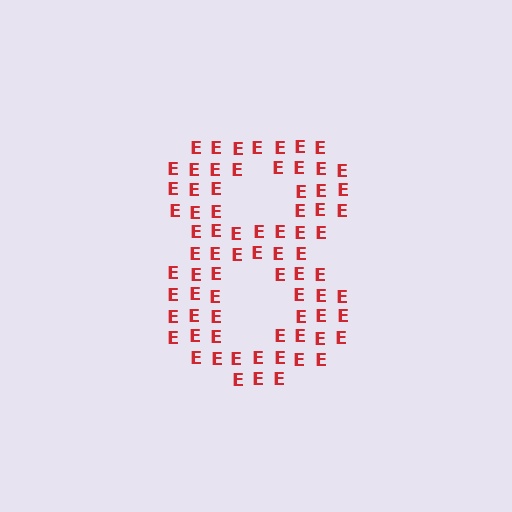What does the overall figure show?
The overall figure shows the digit 8.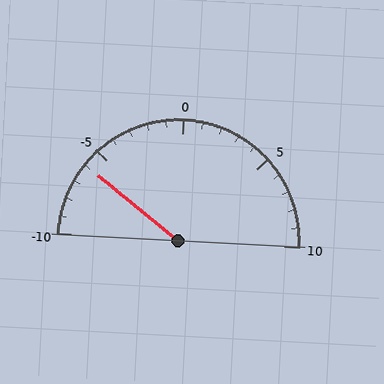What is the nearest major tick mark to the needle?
The nearest major tick mark is -5.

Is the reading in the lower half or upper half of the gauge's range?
The reading is in the lower half of the range (-10 to 10).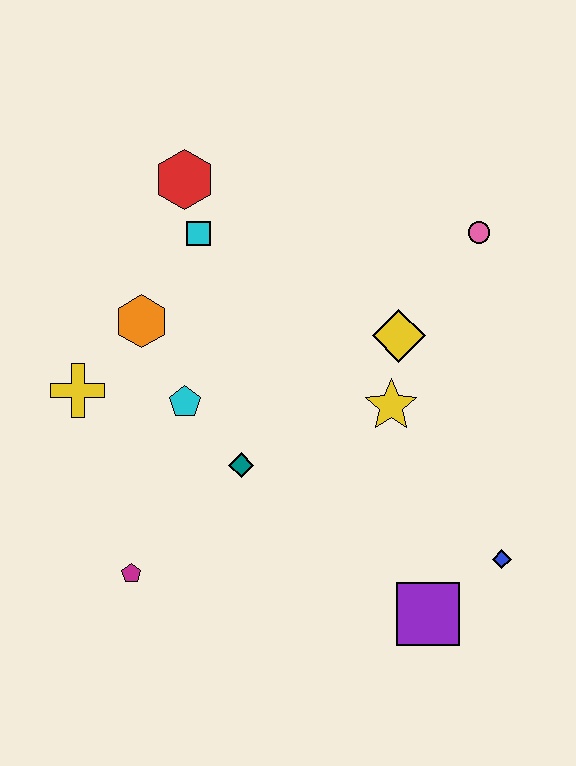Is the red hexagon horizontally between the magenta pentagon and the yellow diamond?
Yes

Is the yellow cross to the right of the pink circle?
No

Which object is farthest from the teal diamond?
The pink circle is farthest from the teal diamond.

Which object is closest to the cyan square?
The red hexagon is closest to the cyan square.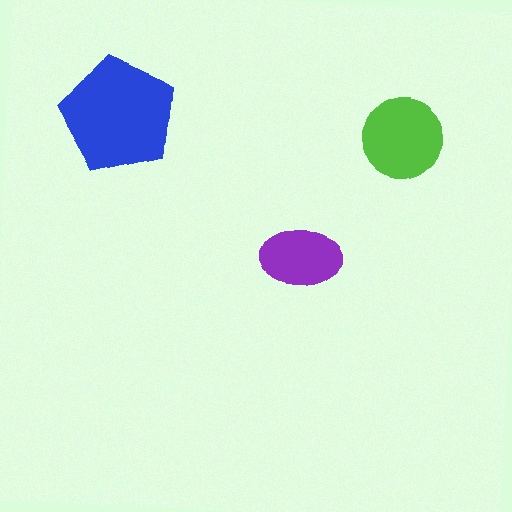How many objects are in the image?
There are 3 objects in the image.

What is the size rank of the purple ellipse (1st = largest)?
3rd.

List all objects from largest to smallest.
The blue pentagon, the lime circle, the purple ellipse.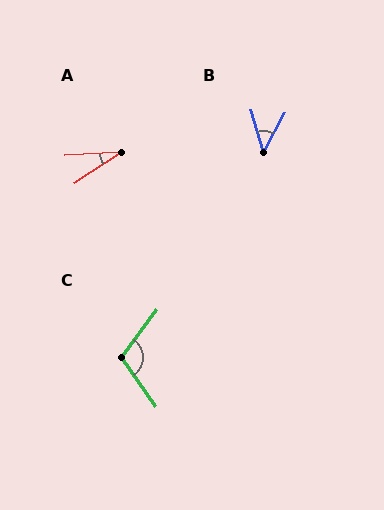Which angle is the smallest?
A, at approximately 30 degrees.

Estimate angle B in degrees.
Approximately 44 degrees.